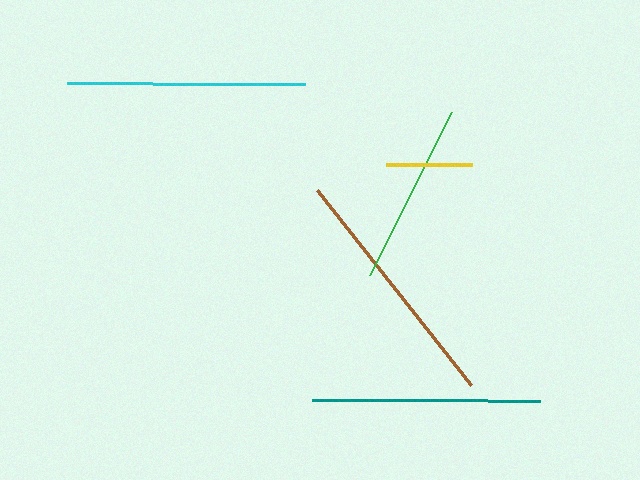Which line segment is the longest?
The brown line is the longest at approximately 248 pixels.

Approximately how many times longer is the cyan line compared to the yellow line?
The cyan line is approximately 2.8 times the length of the yellow line.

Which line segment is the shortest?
The yellow line is the shortest at approximately 86 pixels.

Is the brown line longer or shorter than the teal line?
The brown line is longer than the teal line.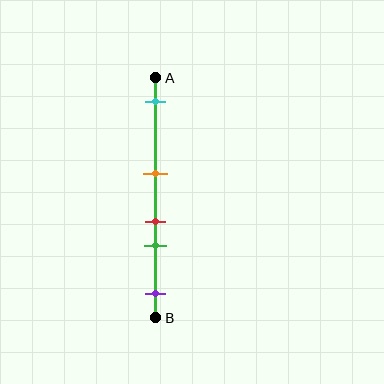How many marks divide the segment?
There are 5 marks dividing the segment.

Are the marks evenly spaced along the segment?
No, the marks are not evenly spaced.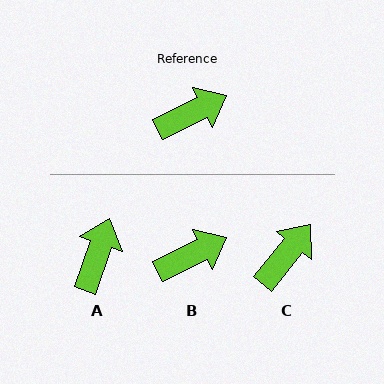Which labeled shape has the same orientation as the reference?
B.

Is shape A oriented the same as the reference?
No, it is off by about 45 degrees.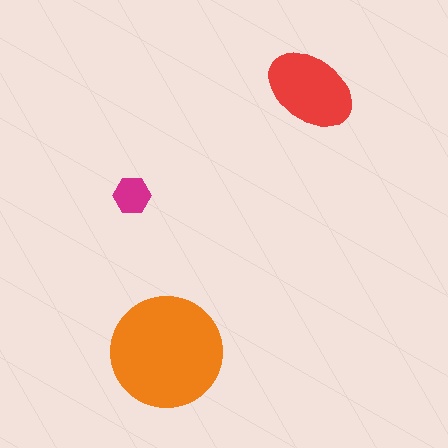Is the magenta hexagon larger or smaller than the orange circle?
Smaller.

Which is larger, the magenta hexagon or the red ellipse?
The red ellipse.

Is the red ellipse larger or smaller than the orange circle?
Smaller.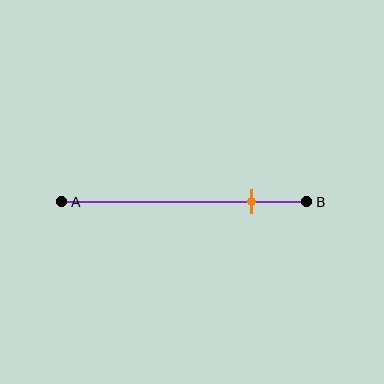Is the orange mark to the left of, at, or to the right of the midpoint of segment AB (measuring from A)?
The orange mark is to the right of the midpoint of segment AB.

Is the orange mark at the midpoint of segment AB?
No, the mark is at about 80% from A, not at the 50% midpoint.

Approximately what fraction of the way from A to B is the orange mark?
The orange mark is approximately 80% of the way from A to B.